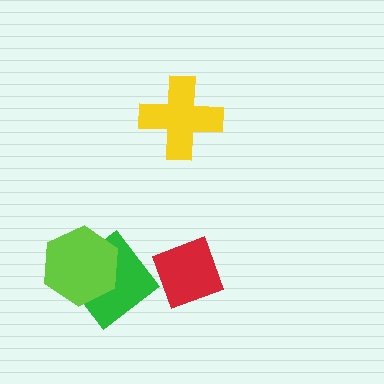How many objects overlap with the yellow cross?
0 objects overlap with the yellow cross.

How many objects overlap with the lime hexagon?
1 object overlaps with the lime hexagon.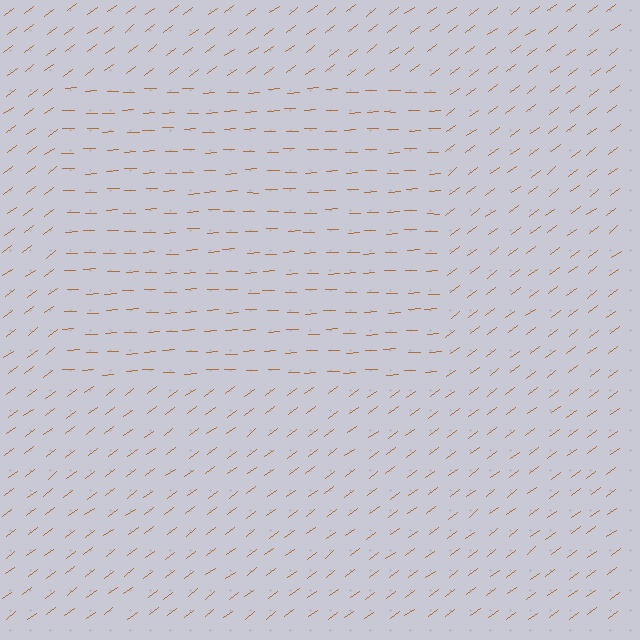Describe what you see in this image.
The image is filled with small brown line segments. A rectangle region in the image has lines oriented differently from the surrounding lines, creating a visible texture boundary.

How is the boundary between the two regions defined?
The boundary is defined purely by a change in line orientation (approximately 35 degrees difference). All lines are the same color and thickness.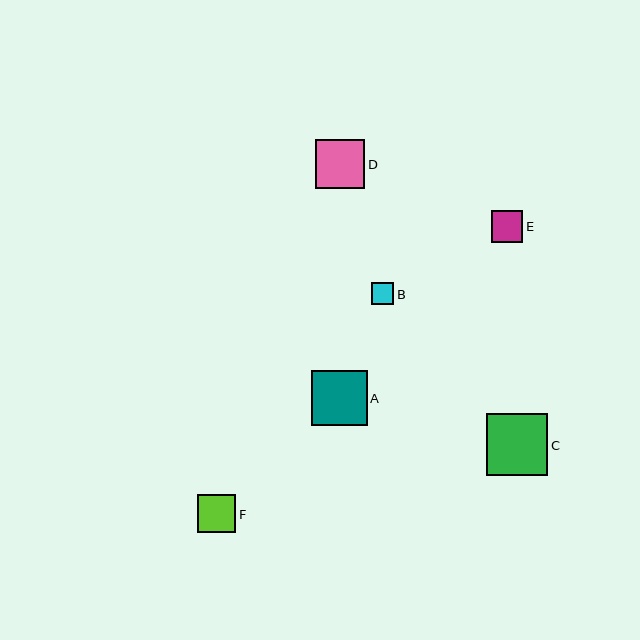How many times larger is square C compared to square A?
Square C is approximately 1.1 times the size of square A.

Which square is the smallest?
Square B is the smallest with a size of approximately 22 pixels.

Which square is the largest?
Square C is the largest with a size of approximately 62 pixels.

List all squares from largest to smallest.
From largest to smallest: C, A, D, F, E, B.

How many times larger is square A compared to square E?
Square A is approximately 1.7 times the size of square E.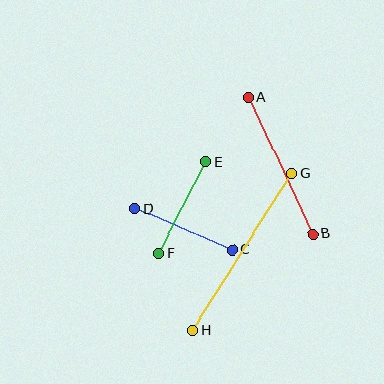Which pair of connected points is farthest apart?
Points G and H are farthest apart.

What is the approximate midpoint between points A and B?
The midpoint is at approximately (280, 166) pixels.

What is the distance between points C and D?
The distance is approximately 106 pixels.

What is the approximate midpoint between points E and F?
The midpoint is at approximately (182, 208) pixels.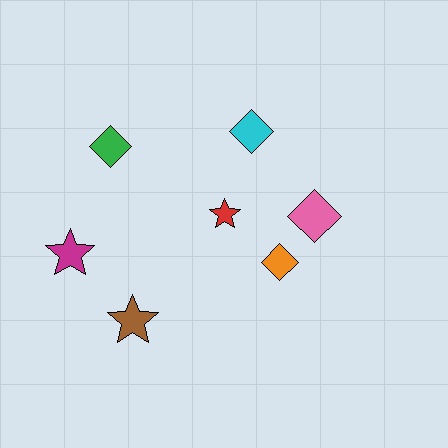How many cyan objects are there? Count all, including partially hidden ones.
There is 1 cyan object.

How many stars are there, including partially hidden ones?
There are 3 stars.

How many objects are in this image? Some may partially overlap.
There are 7 objects.